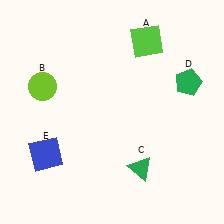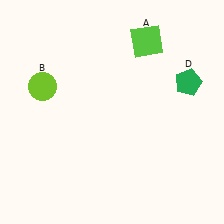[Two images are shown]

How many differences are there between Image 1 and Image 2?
There are 2 differences between the two images.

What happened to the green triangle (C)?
The green triangle (C) was removed in Image 2. It was in the bottom-right area of Image 1.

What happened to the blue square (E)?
The blue square (E) was removed in Image 2. It was in the bottom-left area of Image 1.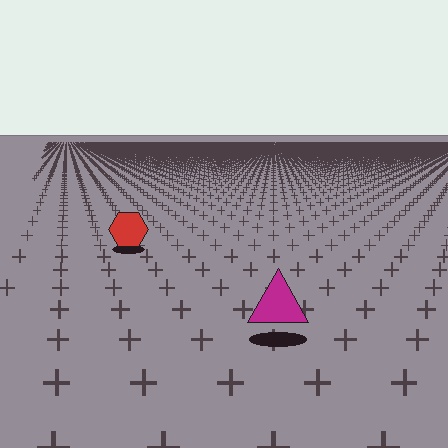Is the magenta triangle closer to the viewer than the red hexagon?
Yes. The magenta triangle is closer — you can tell from the texture gradient: the ground texture is coarser near it.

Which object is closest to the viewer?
The magenta triangle is closest. The texture marks near it are larger and more spread out.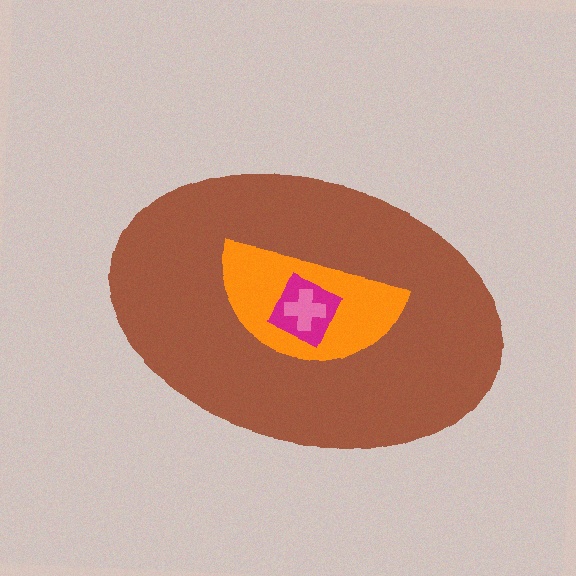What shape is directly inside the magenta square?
The pink cross.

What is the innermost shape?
The pink cross.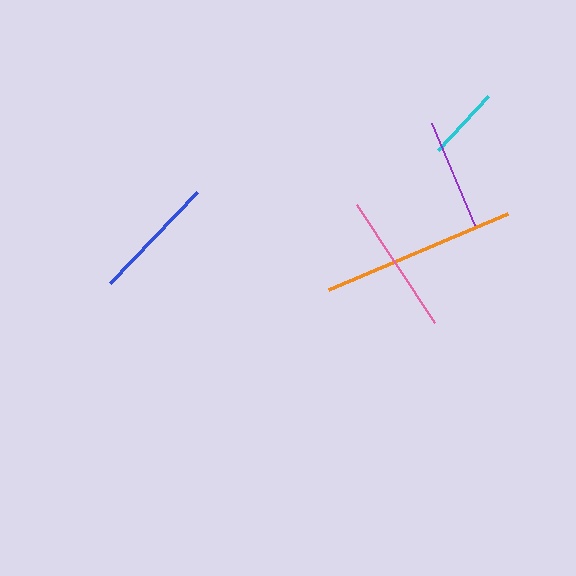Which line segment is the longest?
The orange line is the longest at approximately 195 pixels.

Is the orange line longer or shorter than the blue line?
The orange line is longer than the blue line.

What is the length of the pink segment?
The pink segment is approximately 141 pixels long.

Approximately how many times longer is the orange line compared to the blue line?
The orange line is approximately 1.5 times the length of the blue line.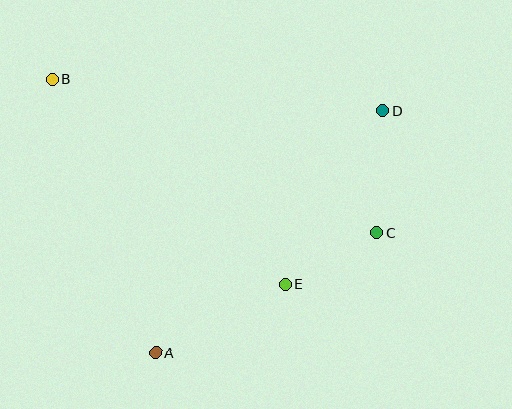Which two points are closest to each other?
Points C and E are closest to each other.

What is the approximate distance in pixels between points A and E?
The distance between A and E is approximately 146 pixels.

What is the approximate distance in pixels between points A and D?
The distance between A and D is approximately 331 pixels.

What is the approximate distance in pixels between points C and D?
The distance between C and D is approximately 122 pixels.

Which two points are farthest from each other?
Points B and C are farthest from each other.